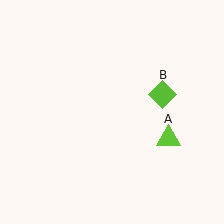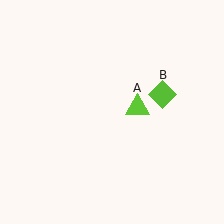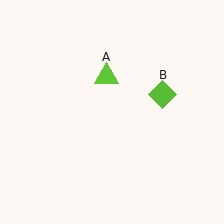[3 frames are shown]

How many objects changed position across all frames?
1 object changed position: lime triangle (object A).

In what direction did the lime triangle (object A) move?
The lime triangle (object A) moved up and to the left.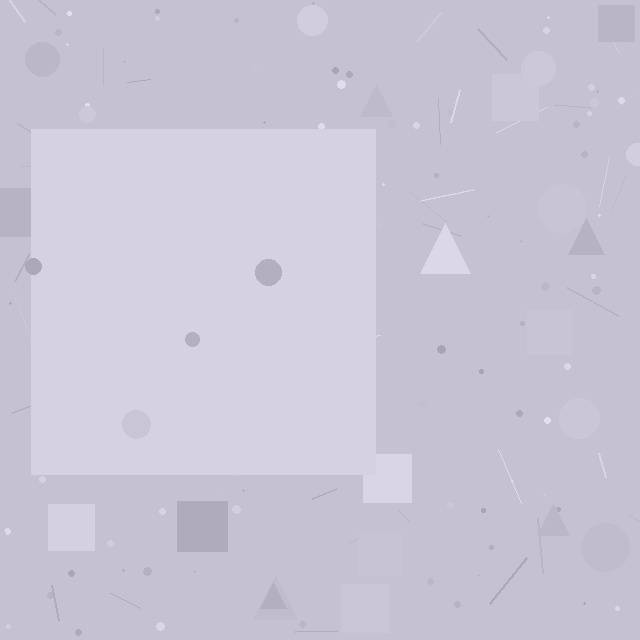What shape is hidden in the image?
A square is hidden in the image.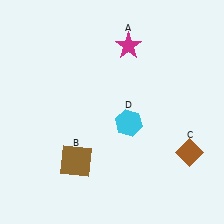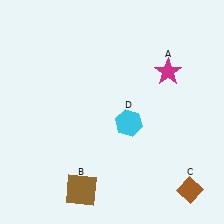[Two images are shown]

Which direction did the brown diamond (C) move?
The brown diamond (C) moved down.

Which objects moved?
The objects that moved are: the magenta star (A), the brown square (B), the brown diamond (C).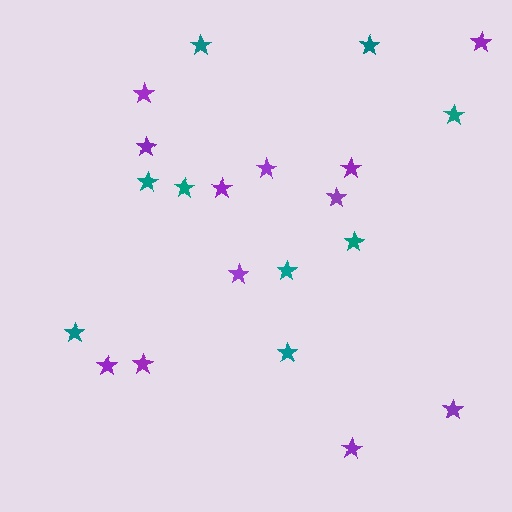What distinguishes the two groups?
There are 2 groups: one group of purple stars (12) and one group of teal stars (9).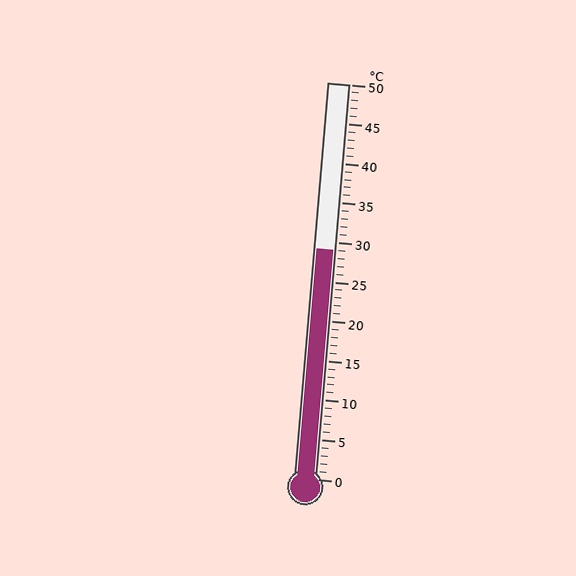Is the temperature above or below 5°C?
The temperature is above 5°C.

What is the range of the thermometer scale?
The thermometer scale ranges from 0°C to 50°C.